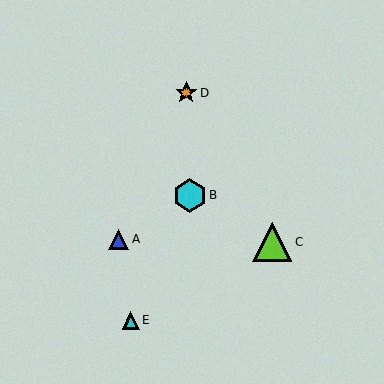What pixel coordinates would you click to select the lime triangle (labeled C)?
Click at (272, 242) to select the lime triangle C.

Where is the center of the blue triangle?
The center of the blue triangle is at (118, 239).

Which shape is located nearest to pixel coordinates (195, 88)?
The orange star (labeled D) at (186, 93) is nearest to that location.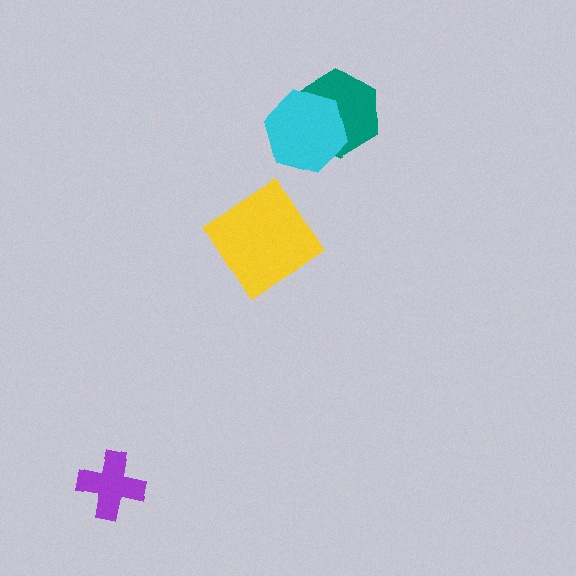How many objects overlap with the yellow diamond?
0 objects overlap with the yellow diamond.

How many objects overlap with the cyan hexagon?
1 object overlaps with the cyan hexagon.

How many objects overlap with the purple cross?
0 objects overlap with the purple cross.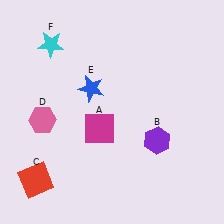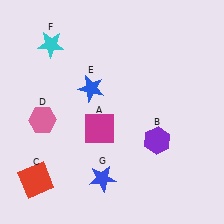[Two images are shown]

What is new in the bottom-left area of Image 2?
A blue star (G) was added in the bottom-left area of Image 2.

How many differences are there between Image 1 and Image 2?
There is 1 difference between the two images.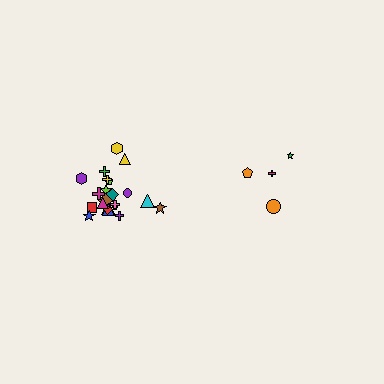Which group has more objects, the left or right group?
The left group.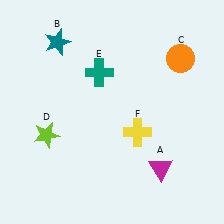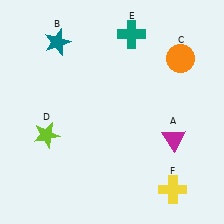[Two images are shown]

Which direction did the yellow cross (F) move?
The yellow cross (F) moved down.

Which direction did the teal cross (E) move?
The teal cross (E) moved up.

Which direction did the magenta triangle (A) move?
The magenta triangle (A) moved up.